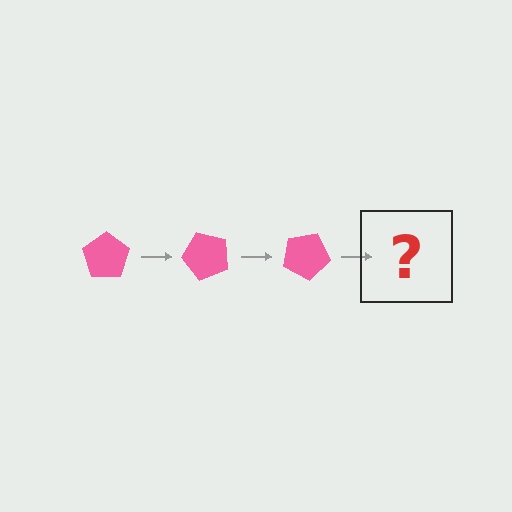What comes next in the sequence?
The next element should be a pink pentagon rotated 150 degrees.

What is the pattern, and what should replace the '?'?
The pattern is that the pentagon rotates 50 degrees each step. The '?' should be a pink pentagon rotated 150 degrees.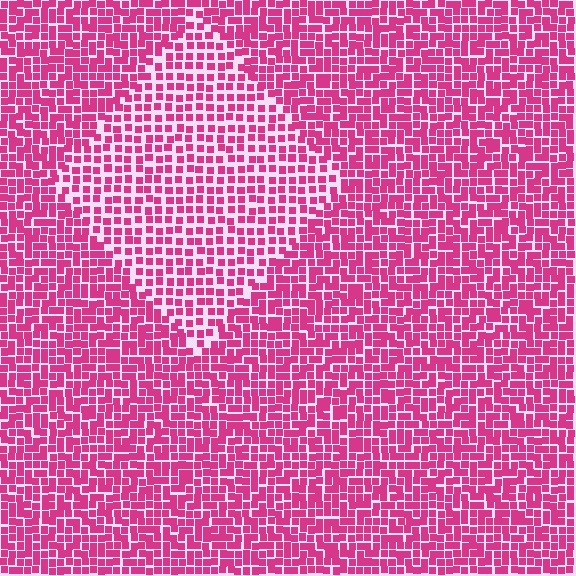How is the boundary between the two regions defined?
The boundary is defined by a change in element density (approximately 1.6x ratio). All elements are the same color, size, and shape.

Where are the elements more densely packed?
The elements are more densely packed outside the diamond boundary.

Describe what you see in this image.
The image contains small magenta elements arranged at two different densities. A diamond-shaped region is visible where the elements are less densely packed than the surrounding area.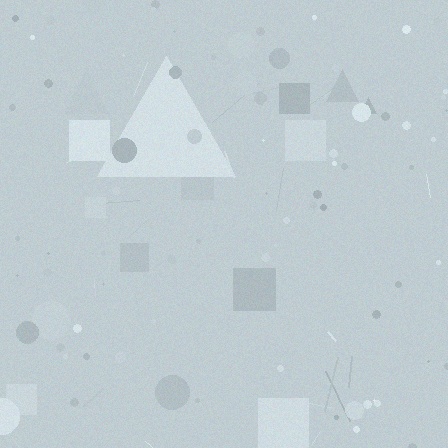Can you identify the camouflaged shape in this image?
The camouflaged shape is a triangle.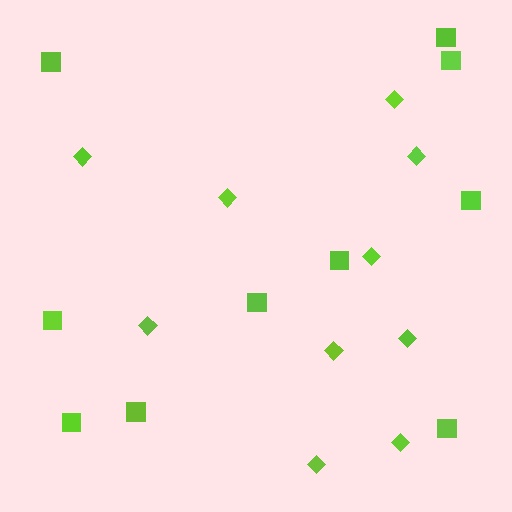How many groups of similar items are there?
There are 2 groups: one group of diamonds (10) and one group of squares (10).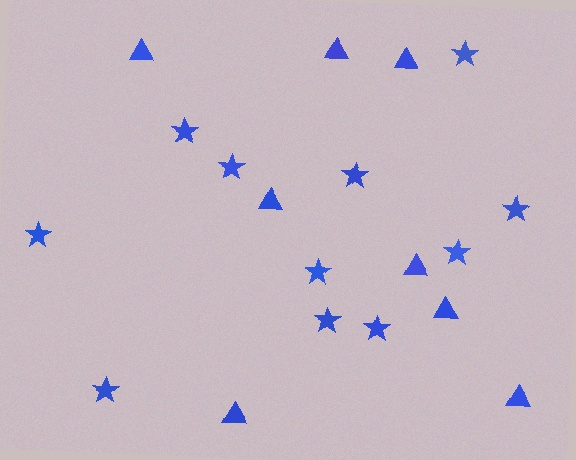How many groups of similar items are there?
There are 2 groups: one group of triangles (8) and one group of stars (11).